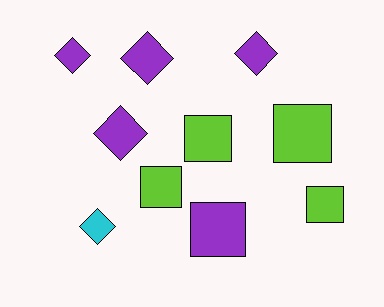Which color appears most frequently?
Purple, with 5 objects.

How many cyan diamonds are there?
There is 1 cyan diamond.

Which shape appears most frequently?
Square, with 5 objects.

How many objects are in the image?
There are 10 objects.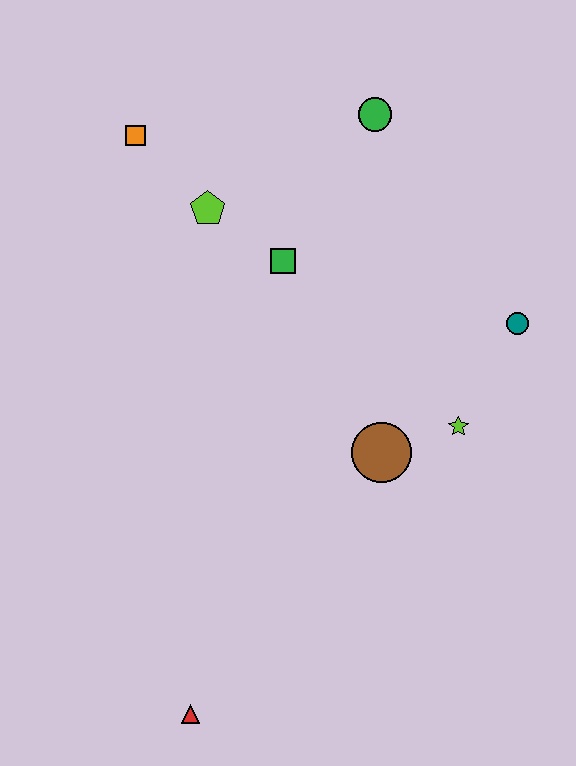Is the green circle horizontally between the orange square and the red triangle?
No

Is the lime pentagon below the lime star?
No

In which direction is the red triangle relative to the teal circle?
The red triangle is below the teal circle.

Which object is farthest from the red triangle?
The green circle is farthest from the red triangle.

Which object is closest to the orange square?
The lime pentagon is closest to the orange square.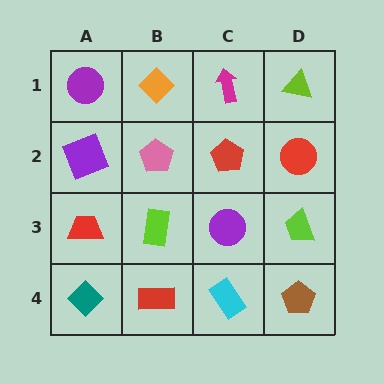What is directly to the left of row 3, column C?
A lime rectangle.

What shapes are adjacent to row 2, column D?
A lime triangle (row 1, column D), a lime trapezoid (row 3, column D), a red pentagon (row 2, column C).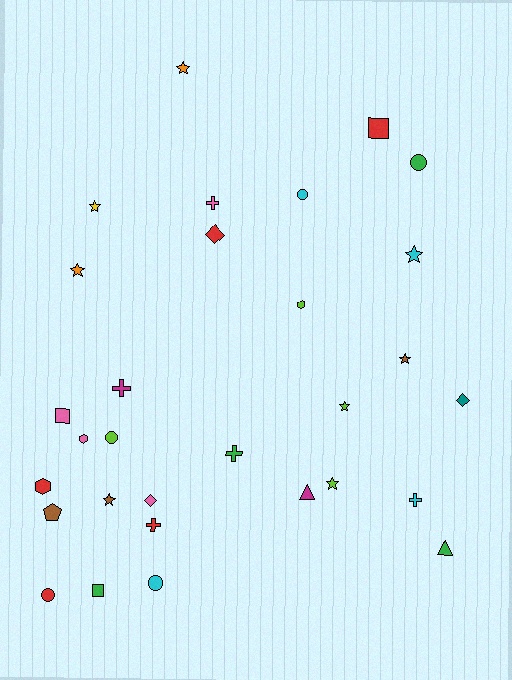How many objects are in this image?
There are 30 objects.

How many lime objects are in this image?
There are 4 lime objects.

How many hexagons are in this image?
There are 3 hexagons.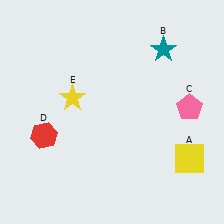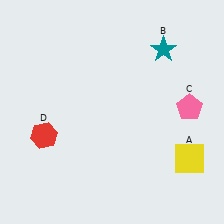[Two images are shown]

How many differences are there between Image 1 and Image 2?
There is 1 difference between the two images.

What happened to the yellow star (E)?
The yellow star (E) was removed in Image 2. It was in the top-left area of Image 1.